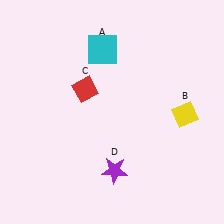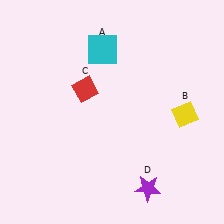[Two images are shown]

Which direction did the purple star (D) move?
The purple star (D) moved right.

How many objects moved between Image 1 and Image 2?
1 object moved between the two images.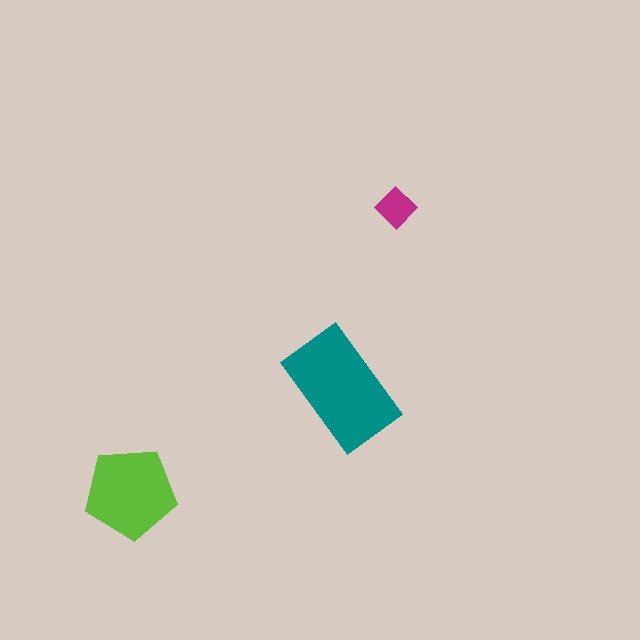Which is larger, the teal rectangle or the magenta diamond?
The teal rectangle.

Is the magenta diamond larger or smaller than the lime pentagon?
Smaller.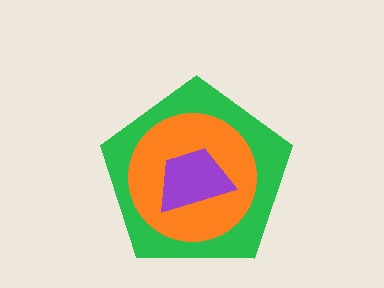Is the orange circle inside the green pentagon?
Yes.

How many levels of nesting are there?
3.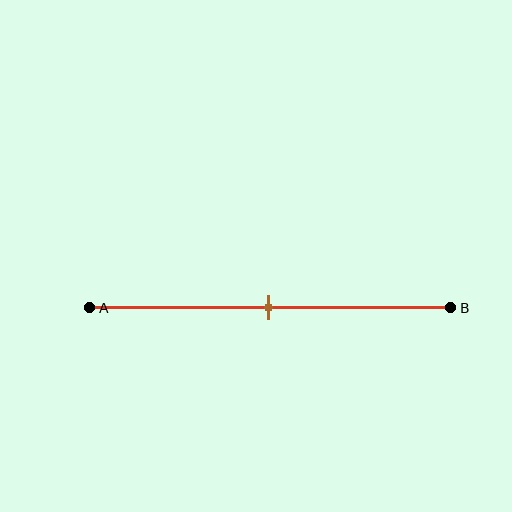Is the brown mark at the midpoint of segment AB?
Yes, the mark is approximately at the midpoint.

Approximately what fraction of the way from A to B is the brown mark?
The brown mark is approximately 50% of the way from A to B.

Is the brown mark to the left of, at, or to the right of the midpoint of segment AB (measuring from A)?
The brown mark is approximately at the midpoint of segment AB.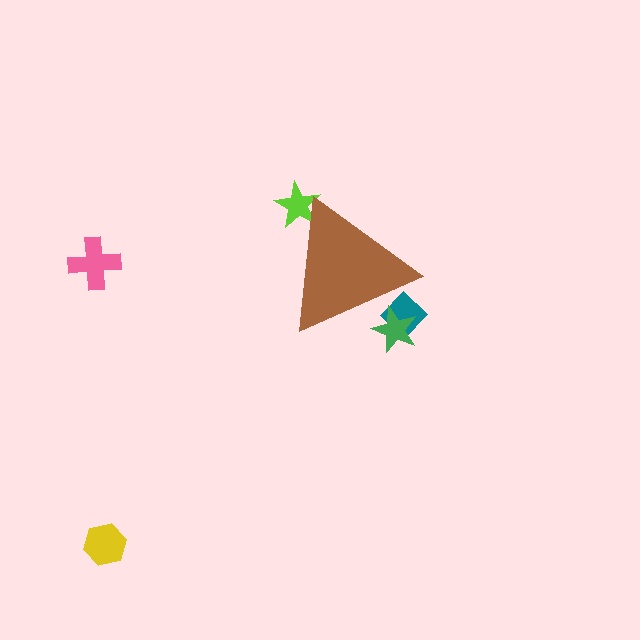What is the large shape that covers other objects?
A brown triangle.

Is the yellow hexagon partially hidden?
No, the yellow hexagon is fully visible.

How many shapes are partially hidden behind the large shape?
3 shapes are partially hidden.